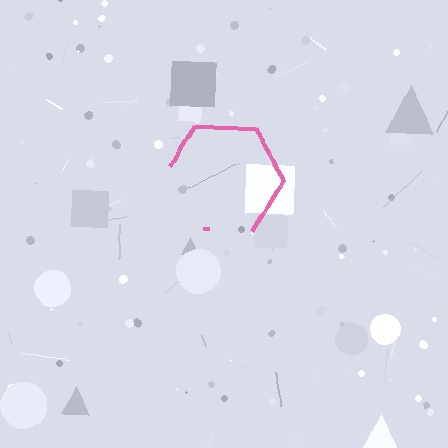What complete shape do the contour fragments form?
The contour fragments form a hexagon.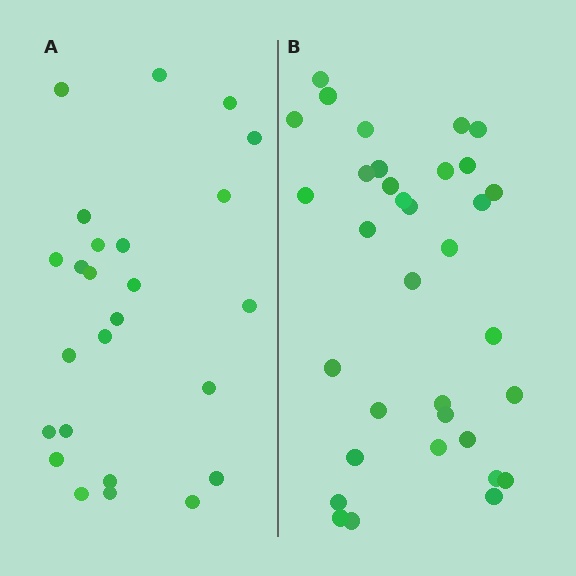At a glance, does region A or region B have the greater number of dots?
Region B (the right region) has more dots.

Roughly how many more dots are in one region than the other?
Region B has roughly 8 or so more dots than region A.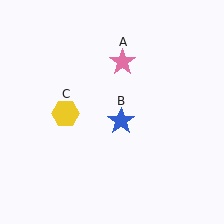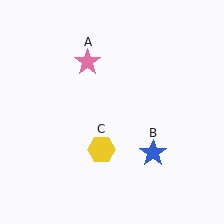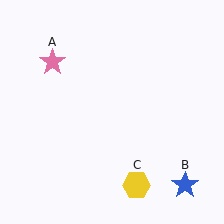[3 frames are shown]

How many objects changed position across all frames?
3 objects changed position: pink star (object A), blue star (object B), yellow hexagon (object C).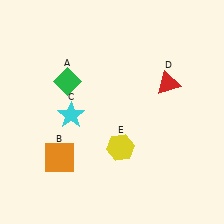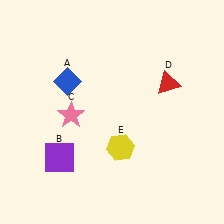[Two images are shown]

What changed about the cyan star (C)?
In Image 1, C is cyan. In Image 2, it changed to pink.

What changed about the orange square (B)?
In Image 1, B is orange. In Image 2, it changed to purple.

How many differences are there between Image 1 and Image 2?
There are 3 differences between the two images.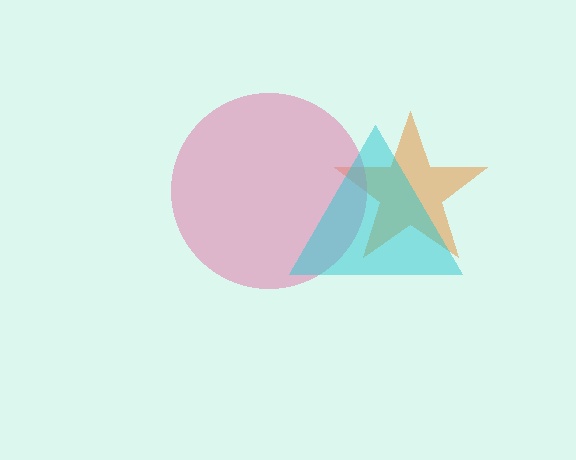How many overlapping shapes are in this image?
There are 3 overlapping shapes in the image.